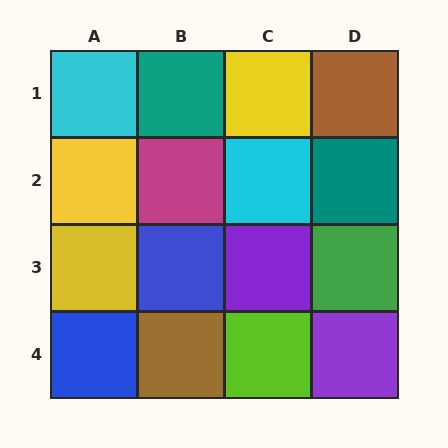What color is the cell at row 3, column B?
Blue.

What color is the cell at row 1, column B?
Teal.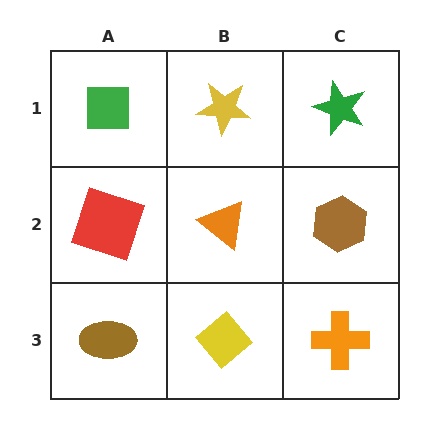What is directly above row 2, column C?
A green star.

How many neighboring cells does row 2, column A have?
3.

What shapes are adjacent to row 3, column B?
An orange triangle (row 2, column B), a brown ellipse (row 3, column A), an orange cross (row 3, column C).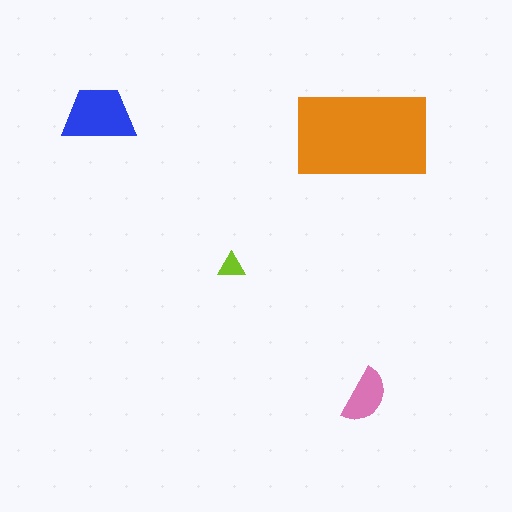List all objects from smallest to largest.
The lime triangle, the pink semicircle, the blue trapezoid, the orange rectangle.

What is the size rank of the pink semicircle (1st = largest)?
3rd.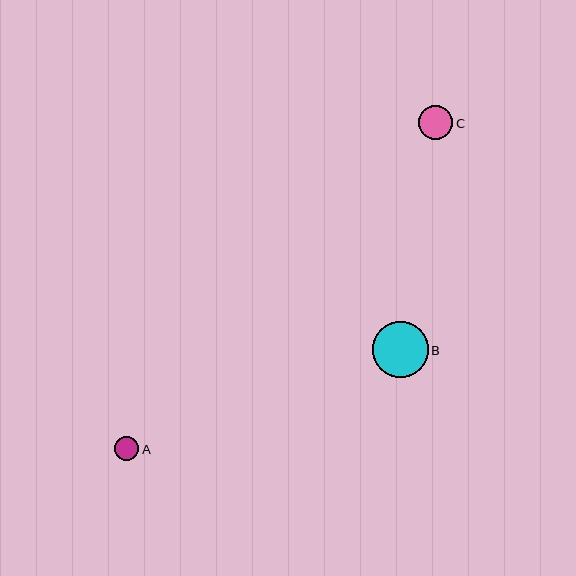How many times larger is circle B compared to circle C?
Circle B is approximately 1.6 times the size of circle C.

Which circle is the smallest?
Circle A is the smallest with a size of approximately 24 pixels.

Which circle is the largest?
Circle B is the largest with a size of approximately 56 pixels.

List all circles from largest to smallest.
From largest to smallest: B, C, A.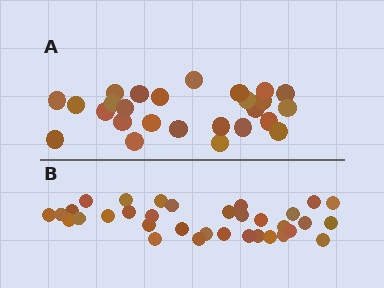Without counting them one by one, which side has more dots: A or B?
Region B (the bottom region) has more dots.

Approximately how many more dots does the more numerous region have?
Region B has roughly 8 or so more dots than region A.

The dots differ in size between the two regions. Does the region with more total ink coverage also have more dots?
No. Region A has more total ink coverage because its dots are larger, but region B actually contains more individual dots. Total area can be misleading — the number of items is what matters here.